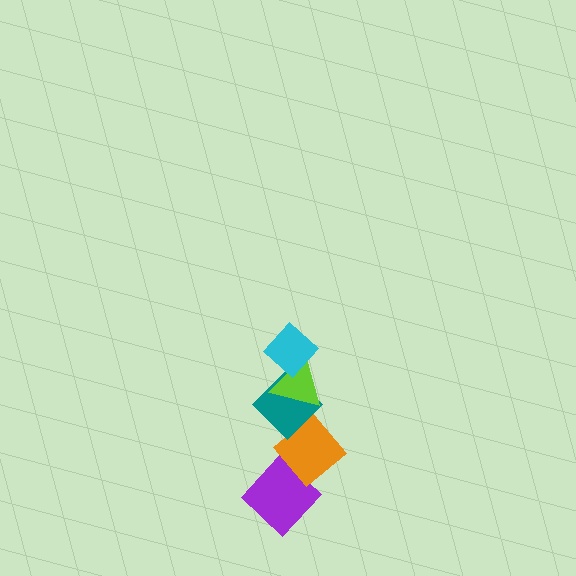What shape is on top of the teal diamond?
The lime triangle is on top of the teal diamond.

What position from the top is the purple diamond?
The purple diamond is 5th from the top.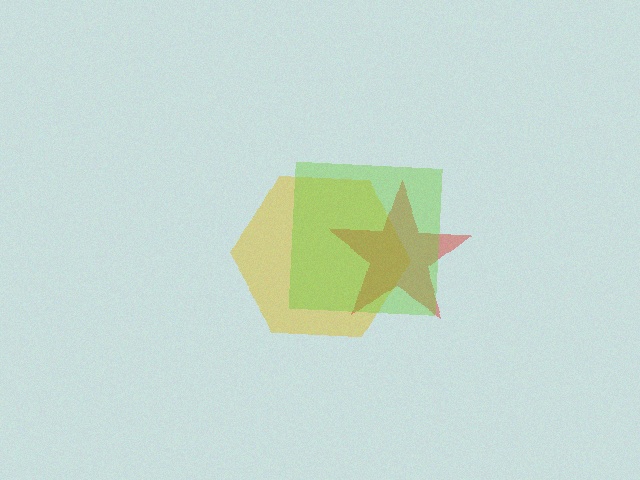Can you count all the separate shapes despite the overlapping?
Yes, there are 3 separate shapes.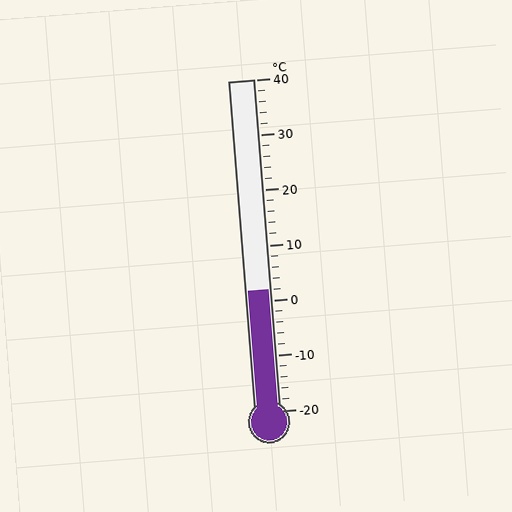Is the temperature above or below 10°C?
The temperature is below 10°C.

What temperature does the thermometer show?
The thermometer shows approximately 2°C.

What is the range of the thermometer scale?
The thermometer scale ranges from -20°C to 40°C.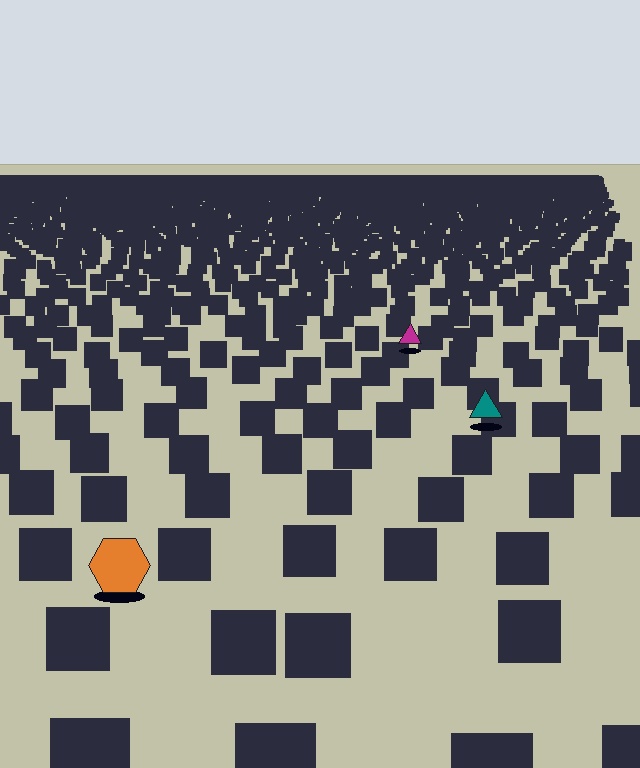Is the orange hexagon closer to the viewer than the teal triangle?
Yes. The orange hexagon is closer — you can tell from the texture gradient: the ground texture is coarser near it.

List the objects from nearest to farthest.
From nearest to farthest: the orange hexagon, the teal triangle, the magenta triangle.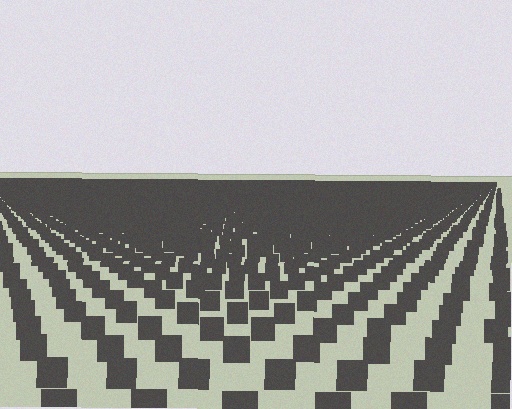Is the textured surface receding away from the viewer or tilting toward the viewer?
The surface is receding away from the viewer. Texture elements get smaller and denser toward the top.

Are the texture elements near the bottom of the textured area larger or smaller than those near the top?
Larger. Near the bottom, elements are closer to the viewer and appear at a bigger on-screen size.